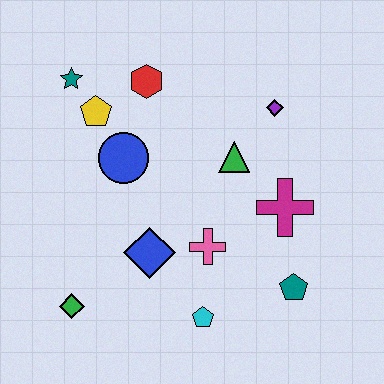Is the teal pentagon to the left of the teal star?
No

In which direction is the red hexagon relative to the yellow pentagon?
The red hexagon is to the right of the yellow pentagon.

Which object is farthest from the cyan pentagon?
The teal star is farthest from the cyan pentagon.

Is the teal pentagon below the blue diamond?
Yes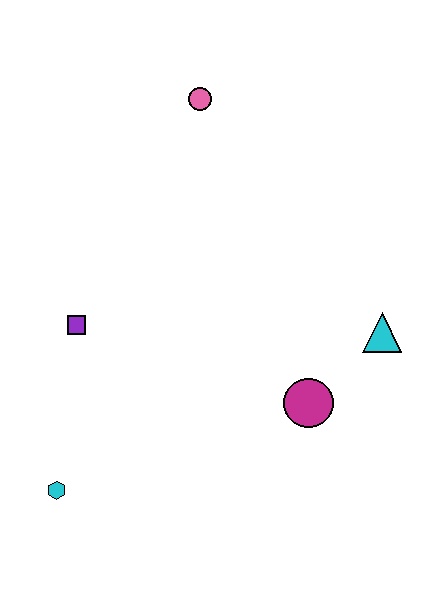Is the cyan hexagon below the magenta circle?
Yes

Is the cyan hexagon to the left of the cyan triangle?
Yes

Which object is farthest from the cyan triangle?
The cyan hexagon is farthest from the cyan triangle.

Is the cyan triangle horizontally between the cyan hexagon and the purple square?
No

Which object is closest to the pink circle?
The purple square is closest to the pink circle.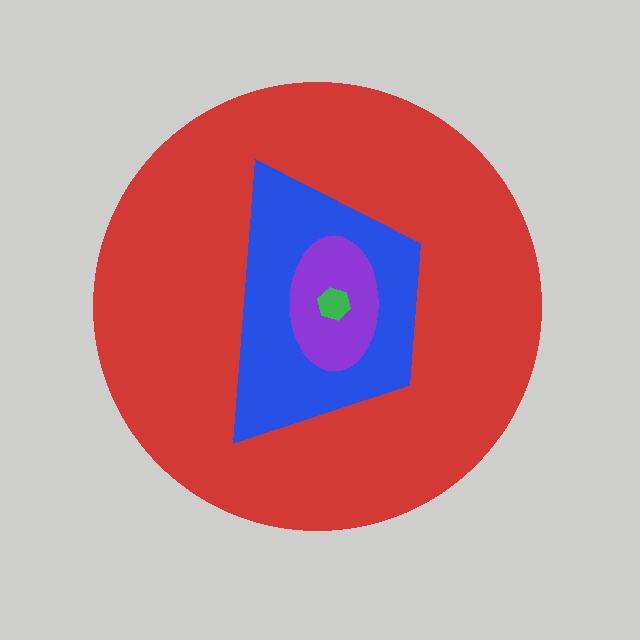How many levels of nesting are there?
4.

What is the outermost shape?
The red circle.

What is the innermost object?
The green hexagon.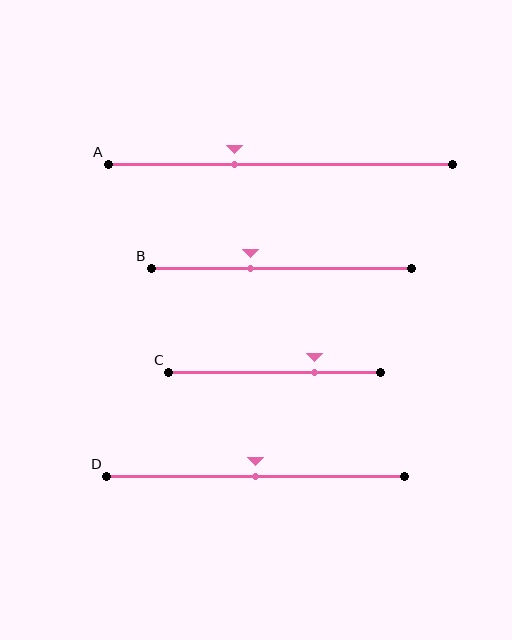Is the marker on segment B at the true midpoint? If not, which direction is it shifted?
No, the marker on segment B is shifted to the left by about 12% of the segment length.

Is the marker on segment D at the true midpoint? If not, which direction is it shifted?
Yes, the marker on segment D is at the true midpoint.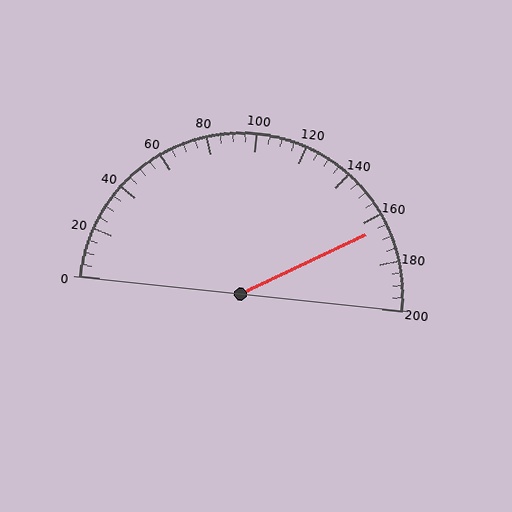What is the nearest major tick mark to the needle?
The nearest major tick mark is 160.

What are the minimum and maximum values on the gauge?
The gauge ranges from 0 to 200.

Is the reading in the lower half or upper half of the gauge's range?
The reading is in the upper half of the range (0 to 200).